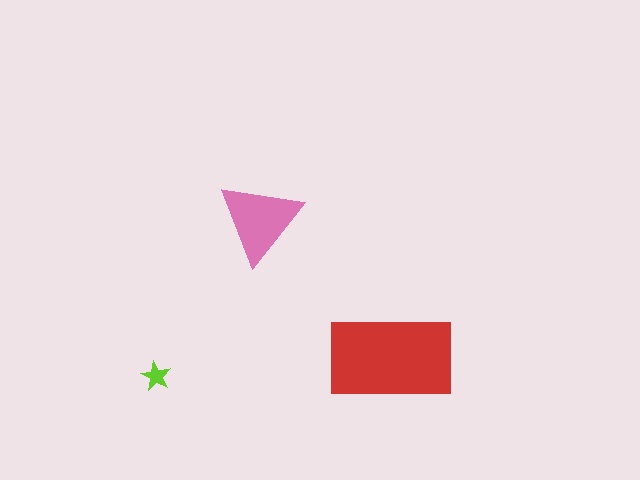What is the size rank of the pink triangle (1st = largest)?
2nd.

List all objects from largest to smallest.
The red rectangle, the pink triangle, the lime star.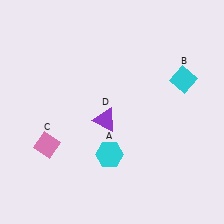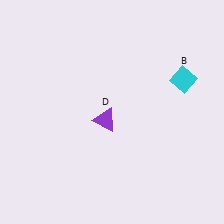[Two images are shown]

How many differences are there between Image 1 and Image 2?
There are 2 differences between the two images.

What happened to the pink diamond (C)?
The pink diamond (C) was removed in Image 2. It was in the bottom-left area of Image 1.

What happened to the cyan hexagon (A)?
The cyan hexagon (A) was removed in Image 2. It was in the bottom-left area of Image 1.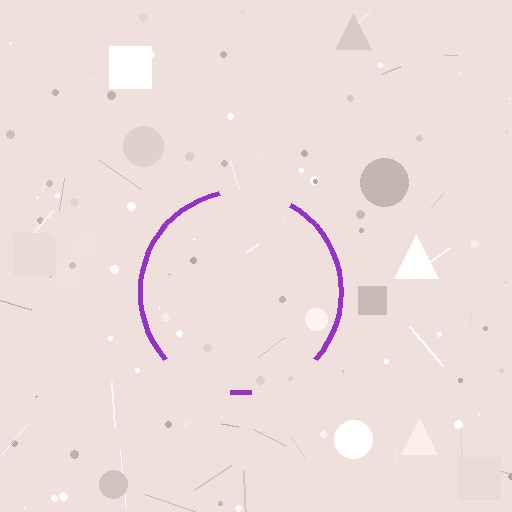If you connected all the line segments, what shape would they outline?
They would outline a circle.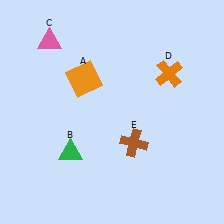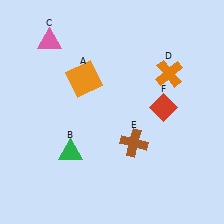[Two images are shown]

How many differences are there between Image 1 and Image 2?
There is 1 difference between the two images.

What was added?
A red diamond (F) was added in Image 2.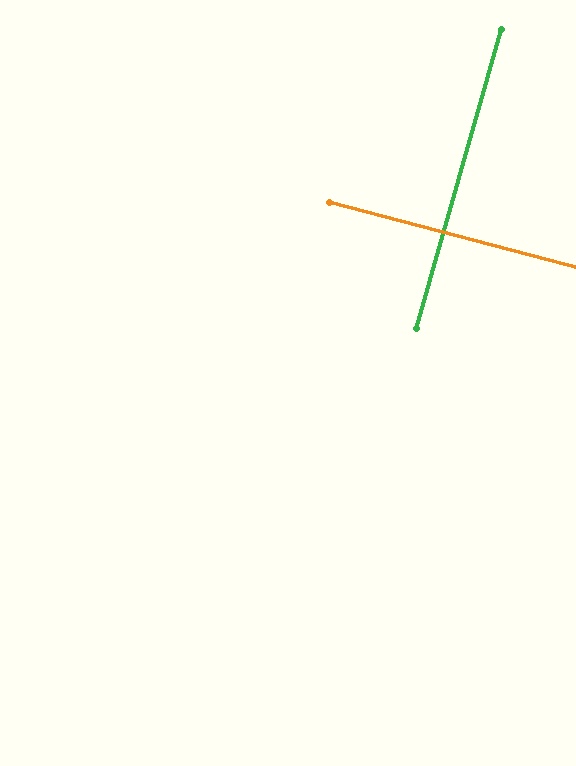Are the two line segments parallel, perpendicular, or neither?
Perpendicular — they meet at approximately 89°.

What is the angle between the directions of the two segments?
Approximately 89 degrees.